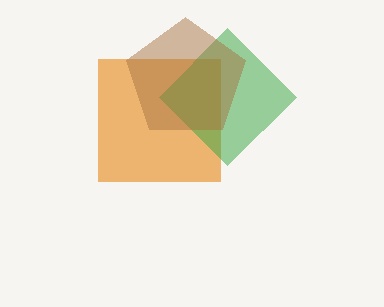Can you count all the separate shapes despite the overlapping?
Yes, there are 3 separate shapes.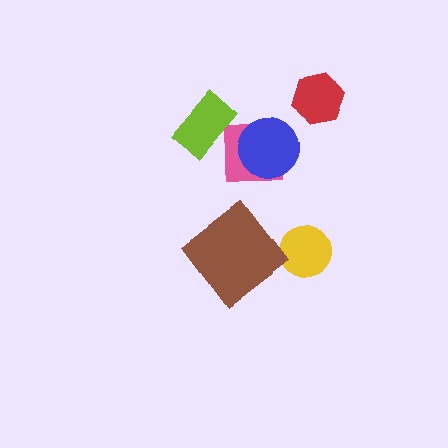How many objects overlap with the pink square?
1 object overlaps with the pink square.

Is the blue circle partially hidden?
No, no other shape covers it.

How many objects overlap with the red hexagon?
0 objects overlap with the red hexagon.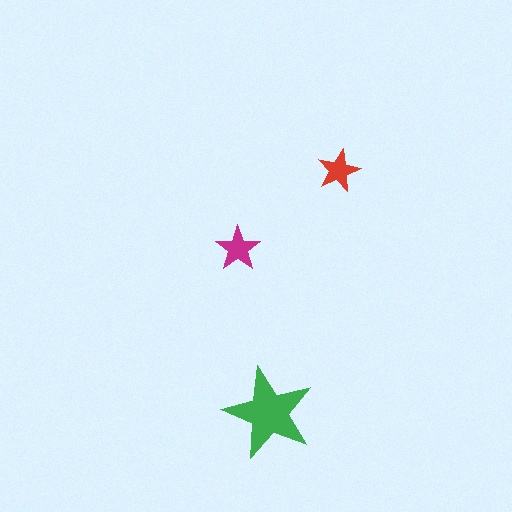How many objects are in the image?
There are 3 objects in the image.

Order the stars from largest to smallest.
the green one, the magenta one, the red one.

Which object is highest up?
The red star is topmost.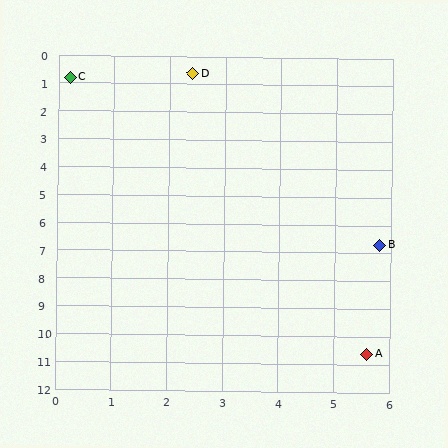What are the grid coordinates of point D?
Point D is at approximately (2.4, 0.6).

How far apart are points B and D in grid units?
Points B and D are about 7.0 grid units apart.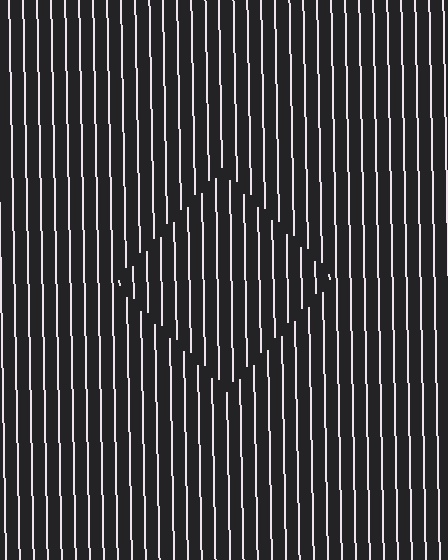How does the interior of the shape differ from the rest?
The interior of the shape contains the same grating, shifted by half a period — the contour is defined by the phase discontinuity where line-ends from the inner and outer gratings abut.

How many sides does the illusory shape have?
4 sides — the line-ends trace a square.